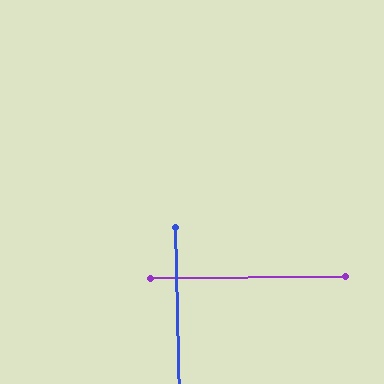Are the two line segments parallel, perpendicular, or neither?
Perpendicular — they meet at approximately 89°.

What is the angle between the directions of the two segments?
Approximately 89 degrees.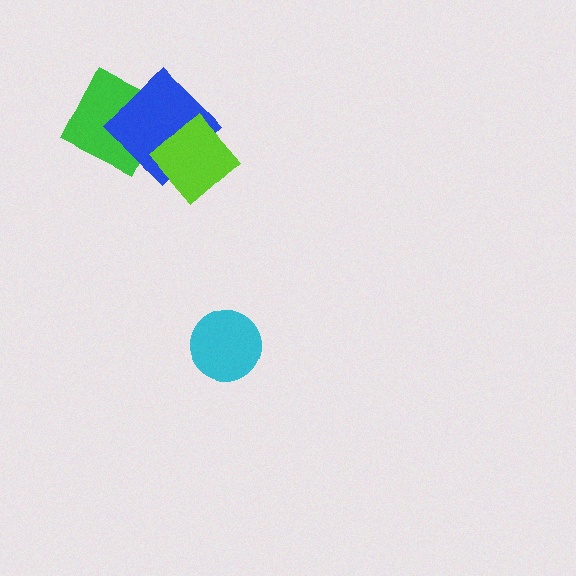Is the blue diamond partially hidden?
Yes, it is partially covered by another shape.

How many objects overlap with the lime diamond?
1 object overlaps with the lime diamond.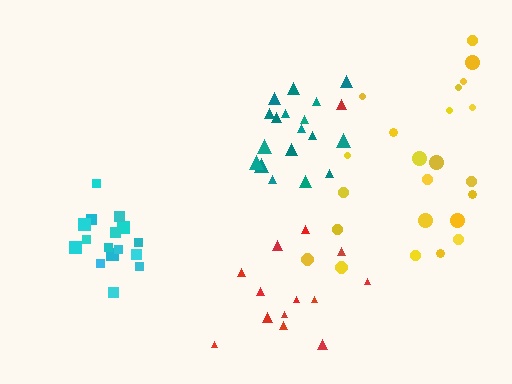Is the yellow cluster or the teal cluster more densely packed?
Teal.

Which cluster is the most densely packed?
Cyan.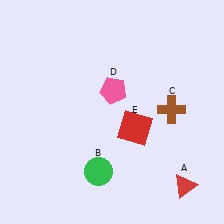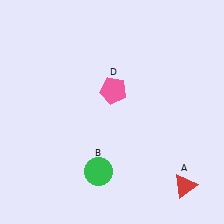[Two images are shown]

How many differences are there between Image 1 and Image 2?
There are 2 differences between the two images.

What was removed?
The brown cross (C), the red square (E) were removed in Image 2.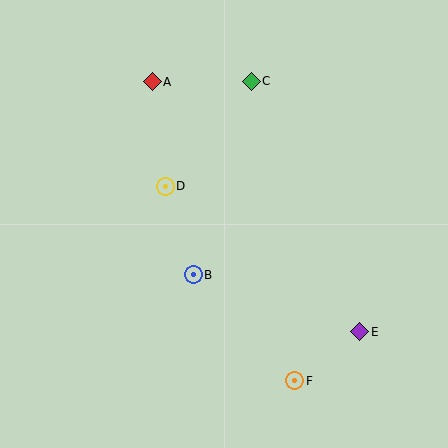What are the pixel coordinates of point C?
Point C is at (251, 81).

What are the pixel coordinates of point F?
Point F is at (295, 381).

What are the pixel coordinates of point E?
Point E is at (360, 332).